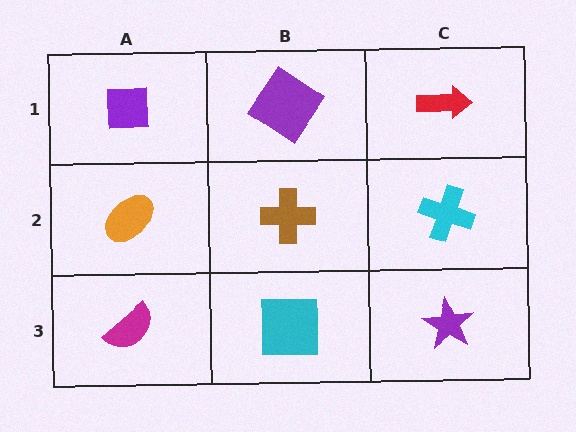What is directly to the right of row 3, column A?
A cyan square.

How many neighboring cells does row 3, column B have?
3.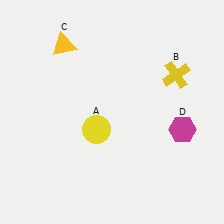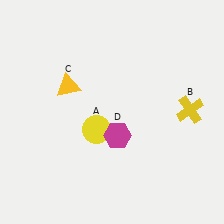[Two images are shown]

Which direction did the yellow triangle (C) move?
The yellow triangle (C) moved down.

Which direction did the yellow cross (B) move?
The yellow cross (B) moved down.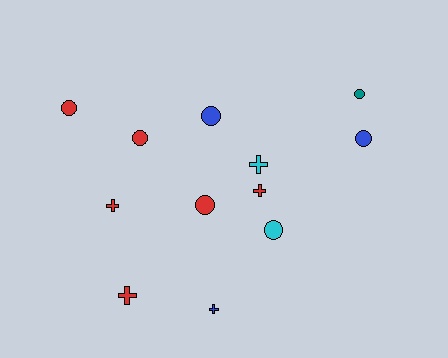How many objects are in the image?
There are 12 objects.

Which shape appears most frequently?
Circle, with 7 objects.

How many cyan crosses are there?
There is 1 cyan cross.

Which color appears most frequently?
Red, with 6 objects.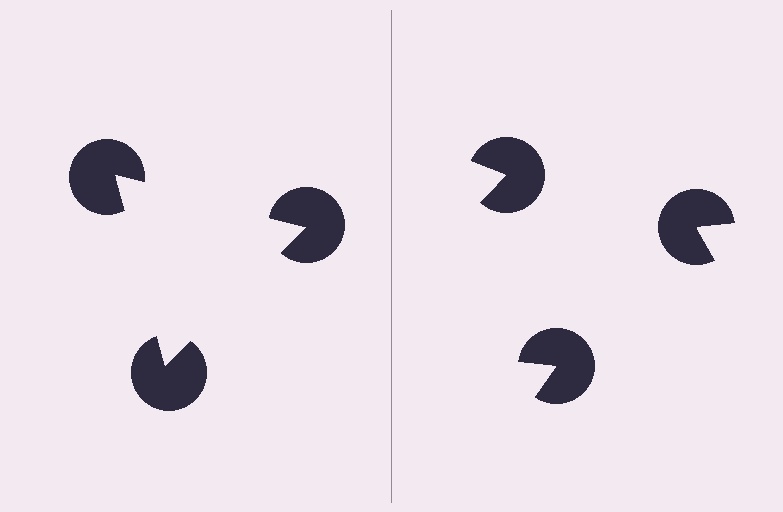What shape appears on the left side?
An illusory triangle.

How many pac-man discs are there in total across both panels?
6 — 3 on each side.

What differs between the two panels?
The pac-man discs are positioned identically on both sides; only the wedge orientations differ. On the left they align to a triangle; on the right they are misaligned.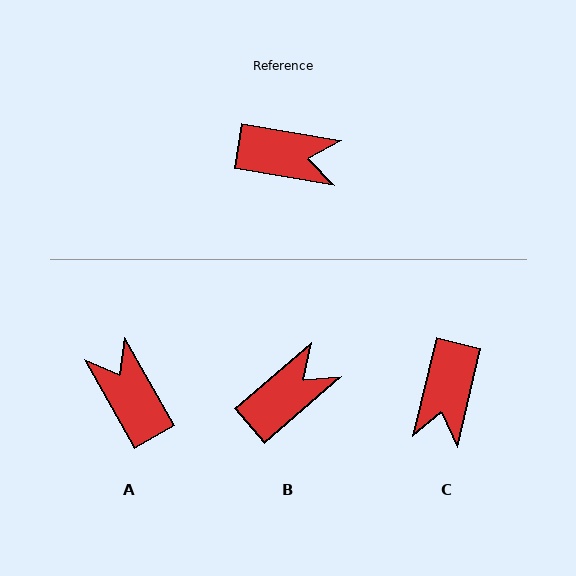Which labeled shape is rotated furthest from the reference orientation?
A, about 129 degrees away.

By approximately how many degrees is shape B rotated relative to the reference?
Approximately 51 degrees counter-clockwise.